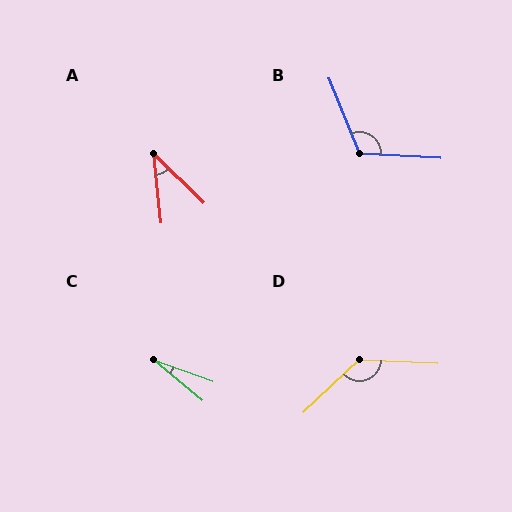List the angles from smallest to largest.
C (20°), A (40°), B (115°), D (134°).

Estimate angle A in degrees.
Approximately 40 degrees.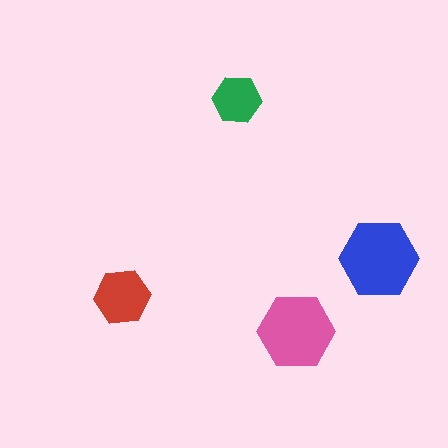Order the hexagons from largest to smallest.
the blue one, the pink one, the red one, the green one.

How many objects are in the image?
There are 4 objects in the image.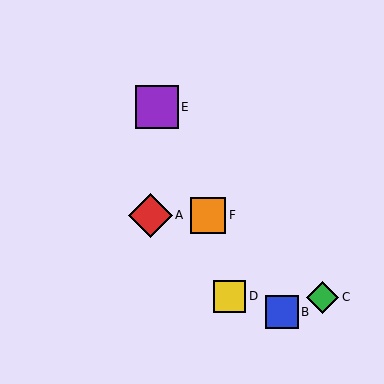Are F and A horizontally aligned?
Yes, both are at y≈215.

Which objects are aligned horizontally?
Objects A, F are aligned horizontally.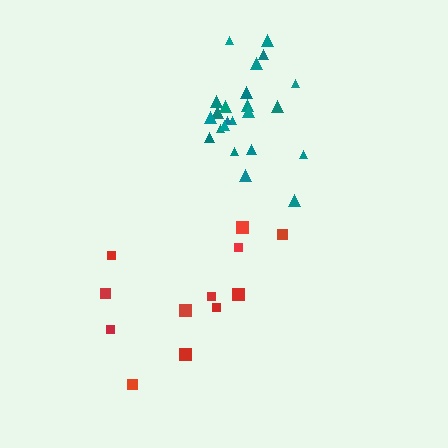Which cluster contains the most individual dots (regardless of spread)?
Teal (23).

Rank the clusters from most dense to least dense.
teal, red.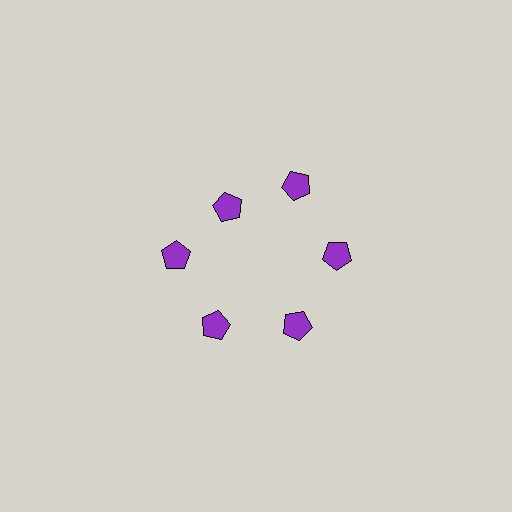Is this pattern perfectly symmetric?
No. The 6 purple pentagons are arranged in a ring, but one element near the 11 o'clock position is pulled inward toward the center, breaking the 6-fold rotational symmetry.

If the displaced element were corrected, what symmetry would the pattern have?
It would have 6-fold rotational symmetry — the pattern would map onto itself every 60 degrees.